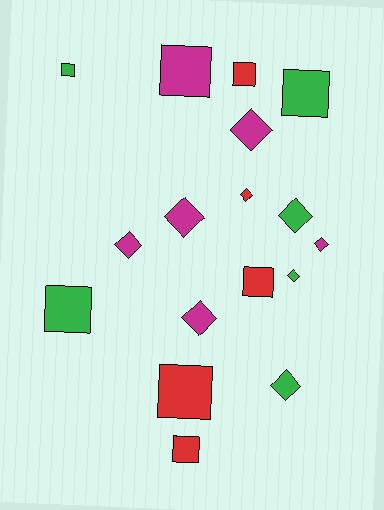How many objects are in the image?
There are 17 objects.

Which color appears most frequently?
Green, with 6 objects.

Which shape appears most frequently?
Diamond, with 9 objects.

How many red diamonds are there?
There is 1 red diamond.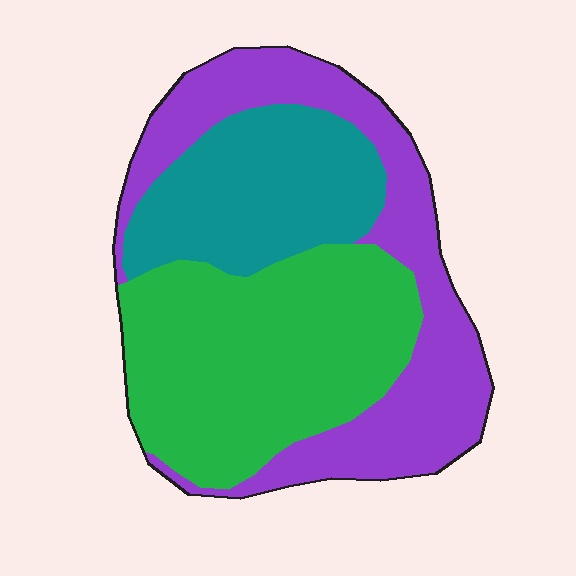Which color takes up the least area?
Teal, at roughly 25%.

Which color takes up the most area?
Green, at roughly 40%.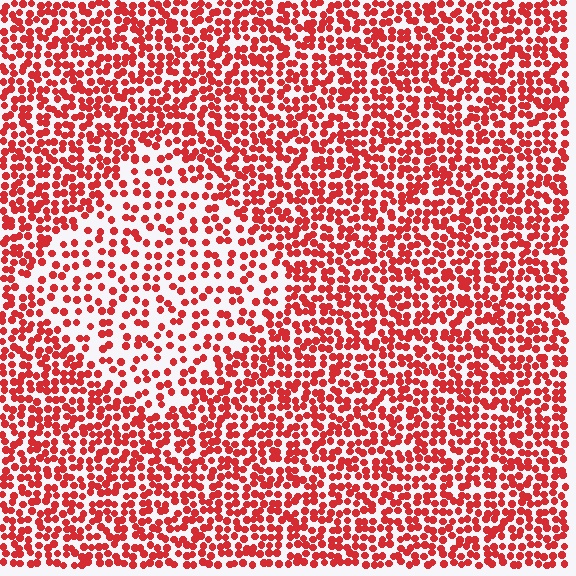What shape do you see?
I see a diamond.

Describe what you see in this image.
The image contains small red elements arranged at two different densities. A diamond-shaped region is visible where the elements are less densely packed than the surrounding area.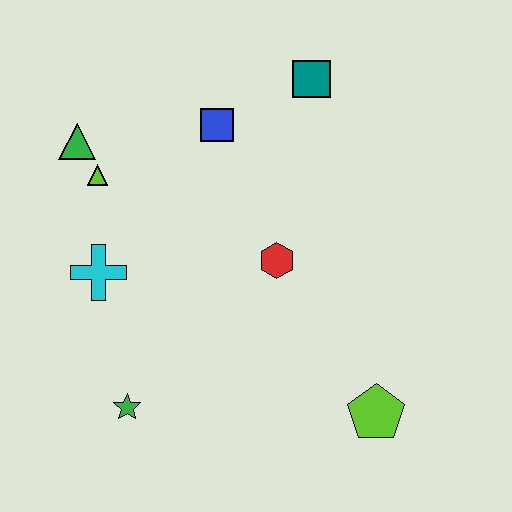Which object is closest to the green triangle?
The lime triangle is closest to the green triangle.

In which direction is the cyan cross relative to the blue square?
The cyan cross is below the blue square.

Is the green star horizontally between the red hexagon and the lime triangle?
Yes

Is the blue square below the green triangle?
No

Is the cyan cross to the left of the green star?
Yes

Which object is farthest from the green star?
The teal square is farthest from the green star.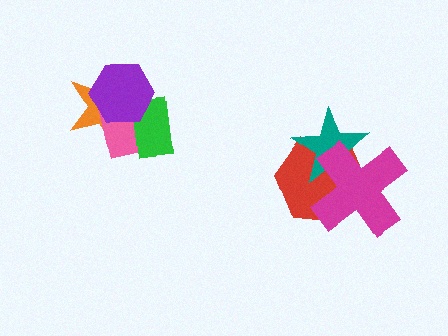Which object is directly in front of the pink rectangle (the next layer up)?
The green rectangle is directly in front of the pink rectangle.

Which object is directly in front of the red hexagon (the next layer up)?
The teal star is directly in front of the red hexagon.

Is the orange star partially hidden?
Yes, it is partially covered by another shape.